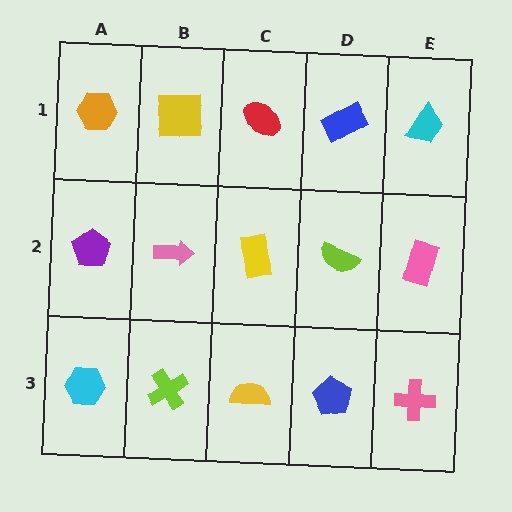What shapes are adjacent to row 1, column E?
A pink rectangle (row 2, column E), a blue rectangle (row 1, column D).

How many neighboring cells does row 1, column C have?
3.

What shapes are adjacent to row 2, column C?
A red ellipse (row 1, column C), a yellow semicircle (row 3, column C), a pink arrow (row 2, column B), a lime semicircle (row 2, column D).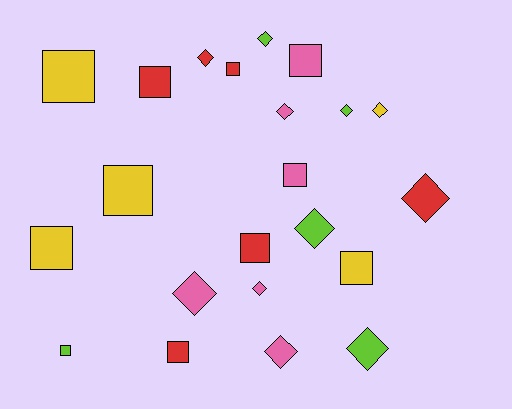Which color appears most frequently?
Pink, with 6 objects.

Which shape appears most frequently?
Diamond, with 11 objects.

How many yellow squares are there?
There are 4 yellow squares.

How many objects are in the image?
There are 22 objects.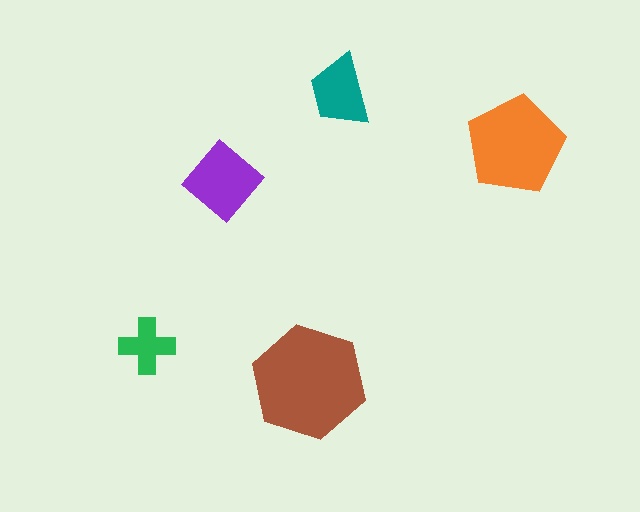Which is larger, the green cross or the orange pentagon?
The orange pentagon.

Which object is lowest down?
The brown hexagon is bottommost.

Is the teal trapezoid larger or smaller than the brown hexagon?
Smaller.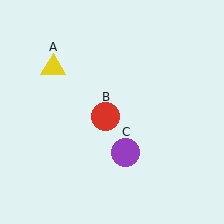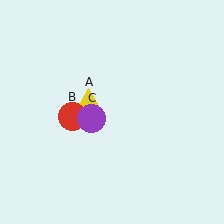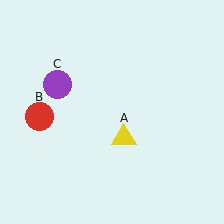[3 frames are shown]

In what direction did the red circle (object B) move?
The red circle (object B) moved left.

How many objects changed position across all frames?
3 objects changed position: yellow triangle (object A), red circle (object B), purple circle (object C).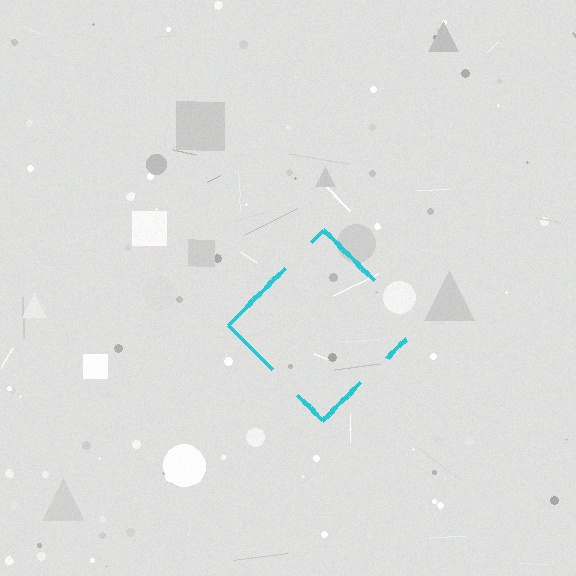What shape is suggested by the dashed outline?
The dashed outline suggests a diamond.